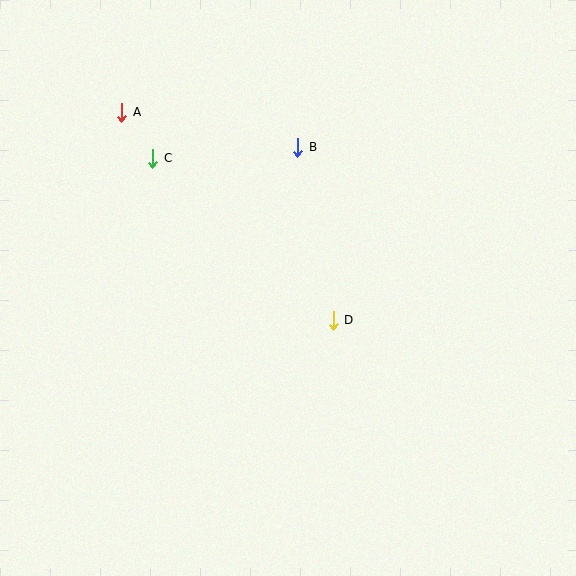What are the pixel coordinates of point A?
Point A is at (122, 112).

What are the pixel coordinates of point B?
Point B is at (298, 147).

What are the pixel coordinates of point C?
Point C is at (153, 158).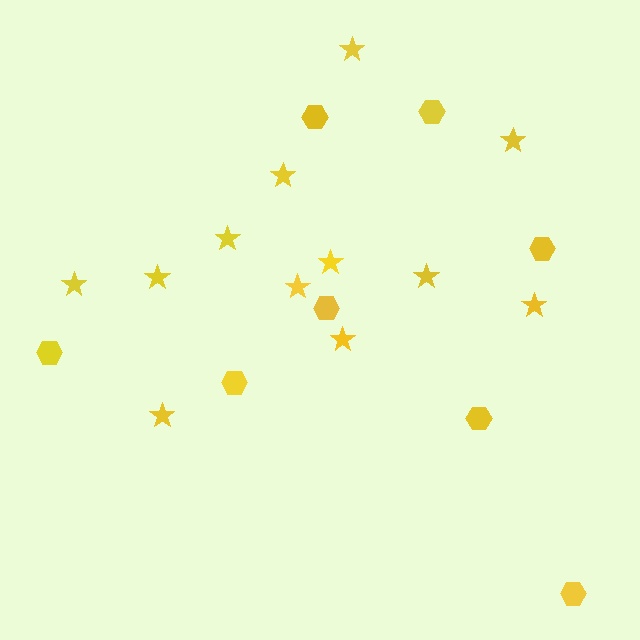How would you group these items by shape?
There are 2 groups: one group of stars (12) and one group of hexagons (8).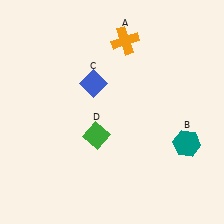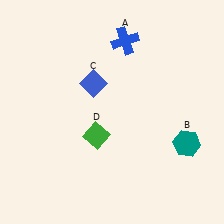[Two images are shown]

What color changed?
The cross (A) changed from orange in Image 1 to blue in Image 2.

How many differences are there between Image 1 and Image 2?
There is 1 difference between the two images.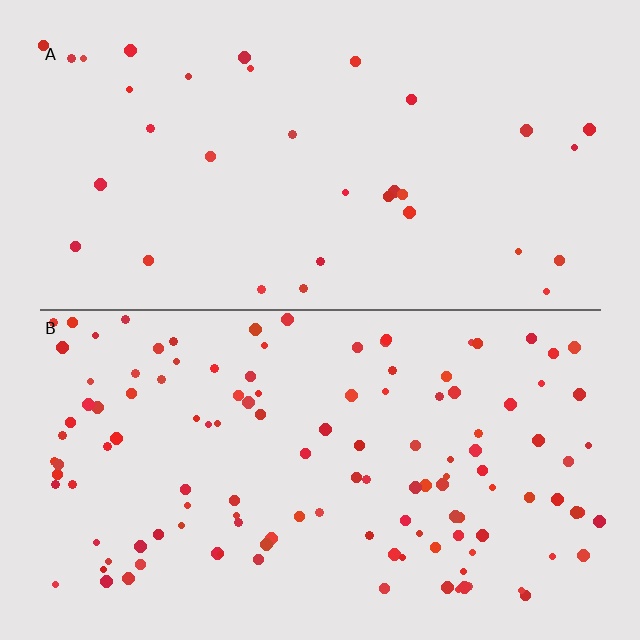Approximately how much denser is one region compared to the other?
Approximately 3.7× — region B over region A.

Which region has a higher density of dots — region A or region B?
B (the bottom).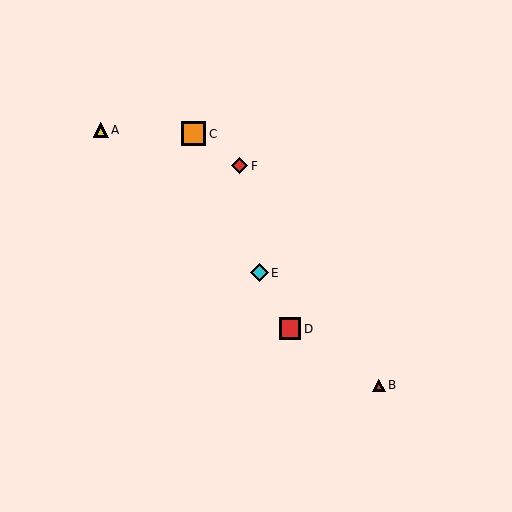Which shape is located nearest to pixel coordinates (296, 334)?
The red square (labeled D) at (290, 329) is nearest to that location.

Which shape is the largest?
The orange square (labeled C) is the largest.